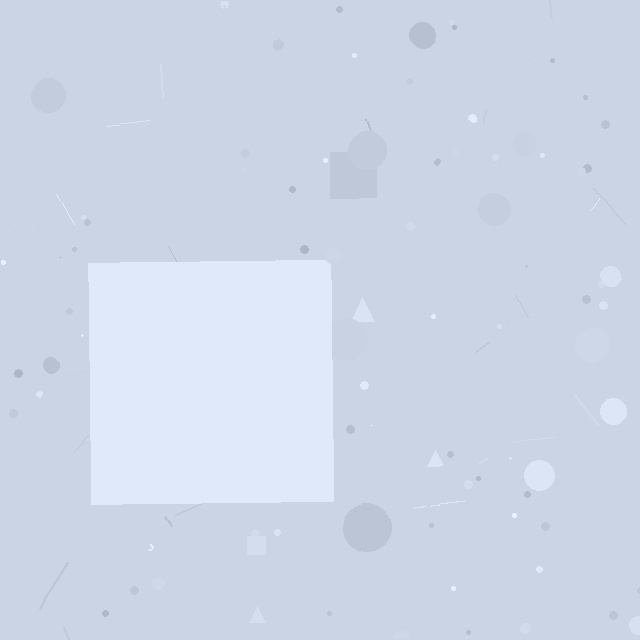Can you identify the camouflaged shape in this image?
The camouflaged shape is a square.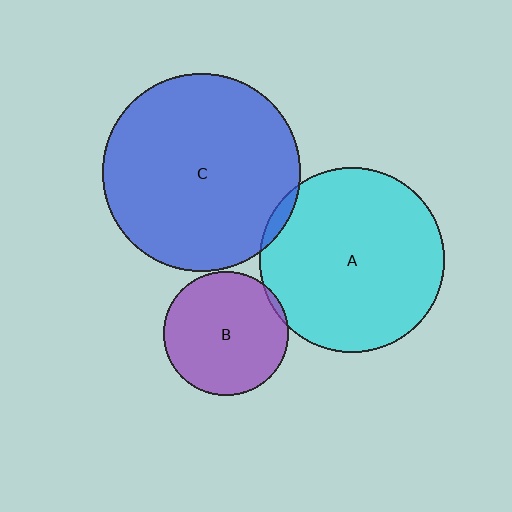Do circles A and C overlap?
Yes.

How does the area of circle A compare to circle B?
Approximately 2.2 times.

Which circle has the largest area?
Circle C (blue).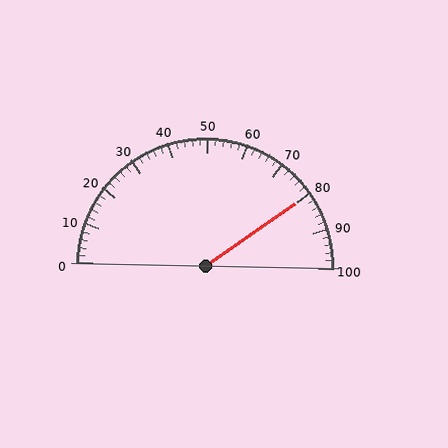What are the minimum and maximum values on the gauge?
The gauge ranges from 0 to 100.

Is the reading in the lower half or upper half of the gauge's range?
The reading is in the upper half of the range (0 to 100).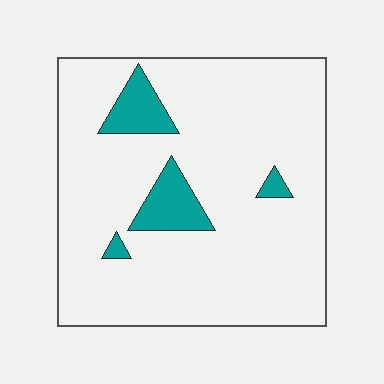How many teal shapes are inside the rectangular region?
4.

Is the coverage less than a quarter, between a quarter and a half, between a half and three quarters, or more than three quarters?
Less than a quarter.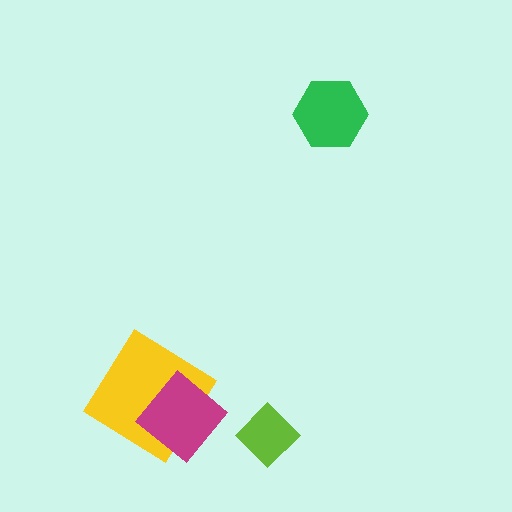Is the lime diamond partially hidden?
No, no other shape covers it.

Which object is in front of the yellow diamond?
The magenta diamond is in front of the yellow diamond.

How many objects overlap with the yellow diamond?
1 object overlaps with the yellow diamond.